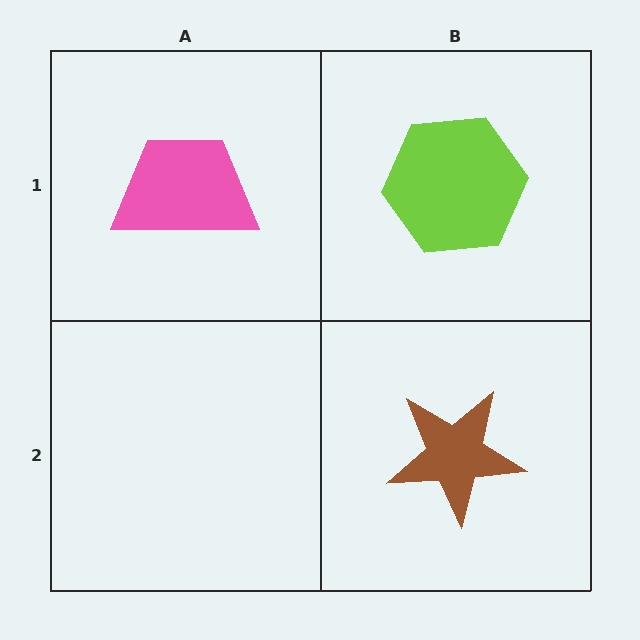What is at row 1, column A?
A pink trapezoid.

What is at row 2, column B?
A brown star.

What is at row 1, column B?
A lime hexagon.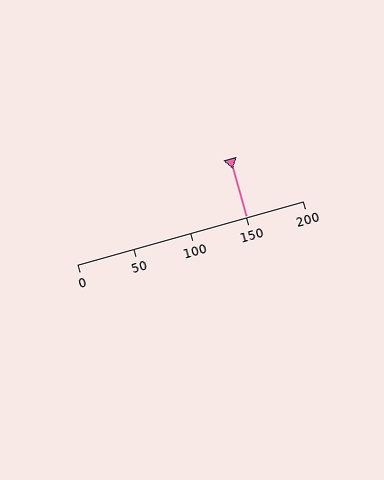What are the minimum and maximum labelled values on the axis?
The axis runs from 0 to 200.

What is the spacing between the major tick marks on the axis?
The major ticks are spaced 50 apart.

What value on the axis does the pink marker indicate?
The marker indicates approximately 150.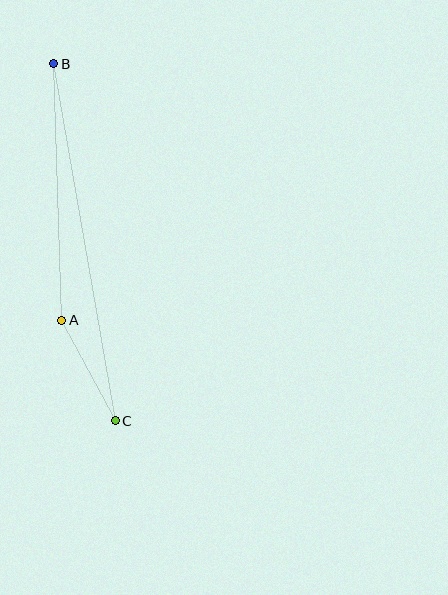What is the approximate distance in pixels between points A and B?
The distance between A and B is approximately 256 pixels.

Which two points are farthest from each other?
Points B and C are farthest from each other.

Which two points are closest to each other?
Points A and C are closest to each other.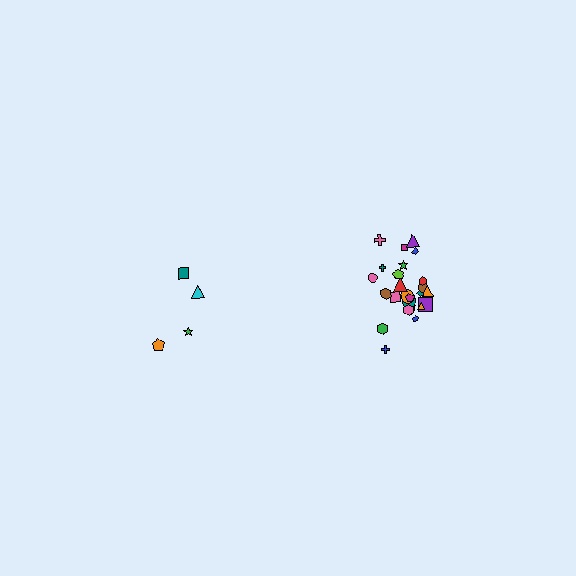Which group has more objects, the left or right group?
The right group.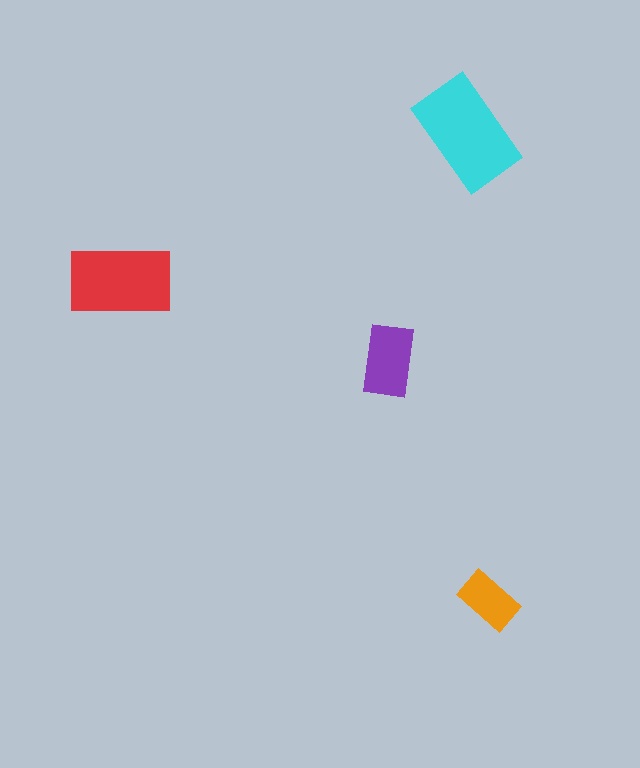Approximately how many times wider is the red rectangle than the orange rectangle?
About 1.5 times wider.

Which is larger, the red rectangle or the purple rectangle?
The red one.